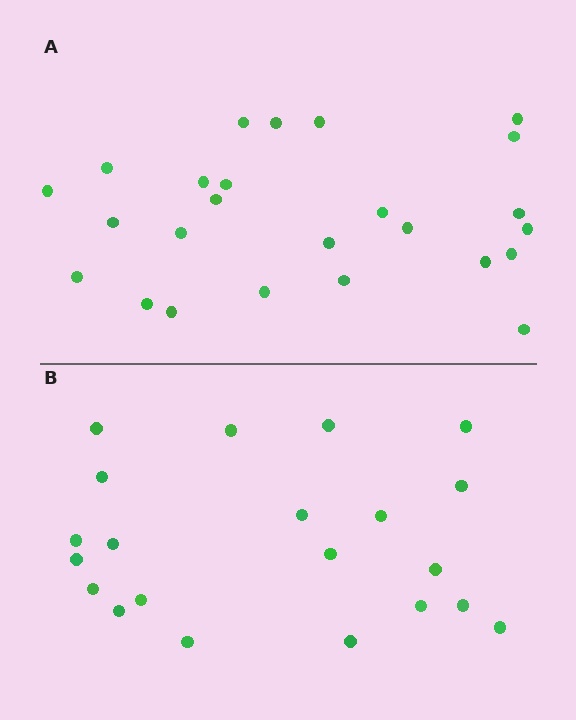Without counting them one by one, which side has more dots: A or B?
Region A (the top region) has more dots.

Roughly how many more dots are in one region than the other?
Region A has about 4 more dots than region B.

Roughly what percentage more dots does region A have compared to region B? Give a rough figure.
About 20% more.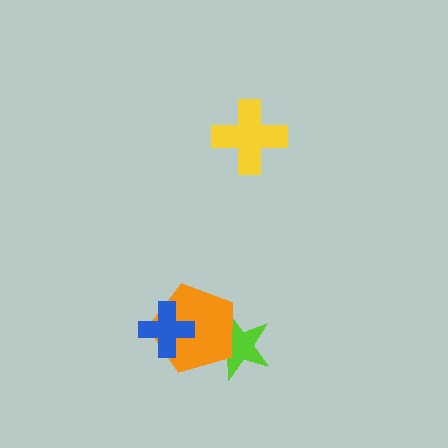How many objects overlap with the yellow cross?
0 objects overlap with the yellow cross.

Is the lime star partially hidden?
Yes, it is partially covered by another shape.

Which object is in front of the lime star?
The orange pentagon is in front of the lime star.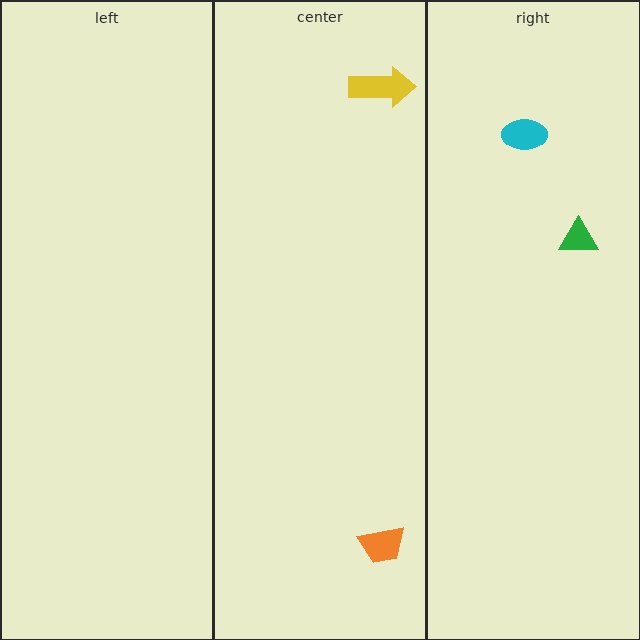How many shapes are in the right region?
2.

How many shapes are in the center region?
2.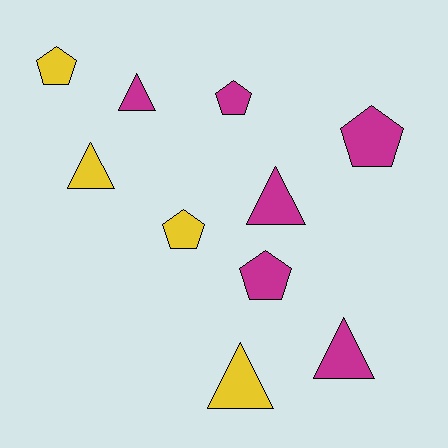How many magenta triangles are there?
There are 3 magenta triangles.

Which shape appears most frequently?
Pentagon, with 5 objects.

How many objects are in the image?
There are 10 objects.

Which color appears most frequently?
Magenta, with 6 objects.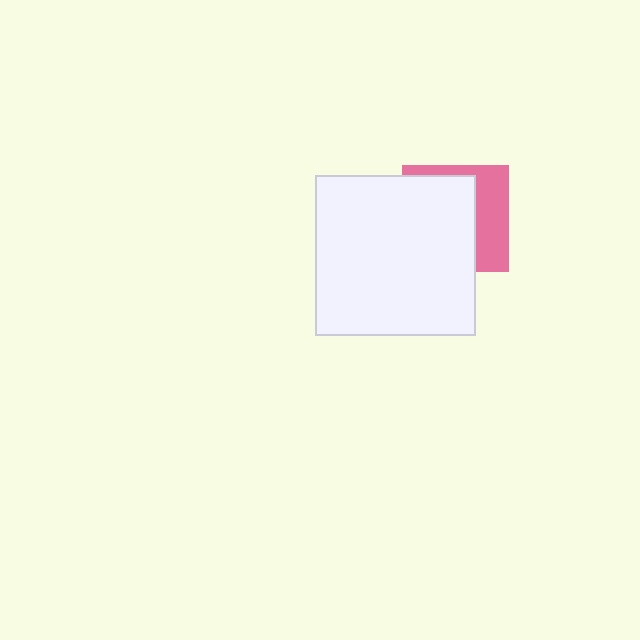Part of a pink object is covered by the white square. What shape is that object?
It is a square.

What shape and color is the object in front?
The object in front is a white square.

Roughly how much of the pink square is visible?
A small part of it is visible (roughly 38%).